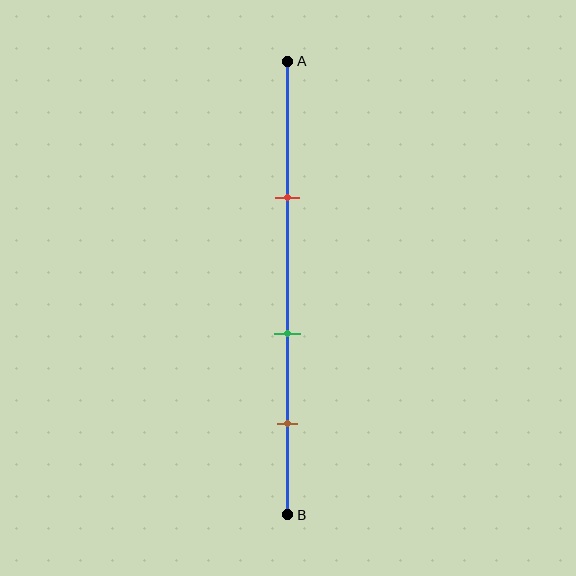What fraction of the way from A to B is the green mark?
The green mark is approximately 60% (0.6) of the way from A to B.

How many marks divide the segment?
There are 3 marks dividing the segment.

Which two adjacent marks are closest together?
The green and brown marks are the closest adjacent pair.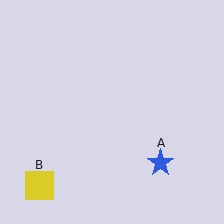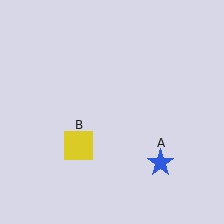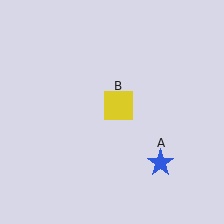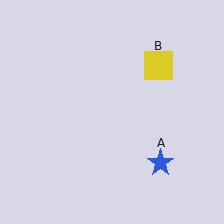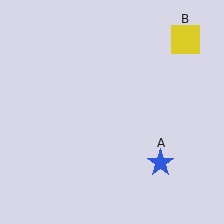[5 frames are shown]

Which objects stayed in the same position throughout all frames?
Blue star (object A) remained stationary.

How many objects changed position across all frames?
1 object changed position: yellow square (object B).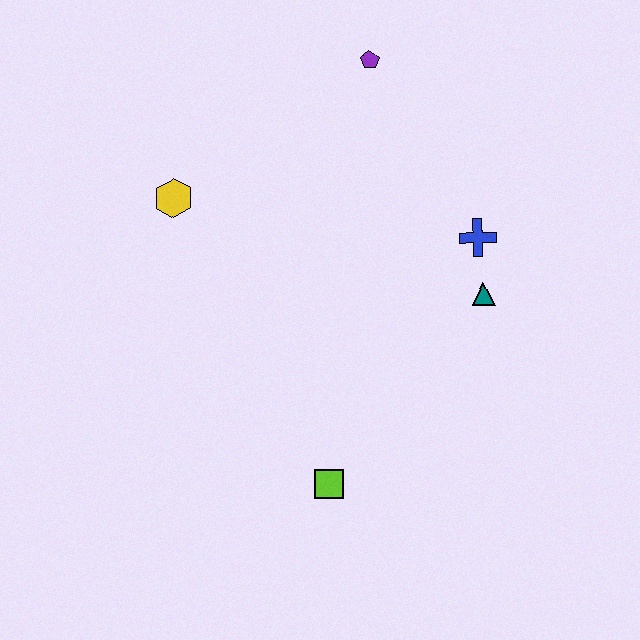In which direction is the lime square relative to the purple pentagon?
The lime square is below the purple pentagon.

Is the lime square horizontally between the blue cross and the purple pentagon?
No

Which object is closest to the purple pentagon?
The blue cross is closest to the purple pentagon.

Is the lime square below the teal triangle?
Yes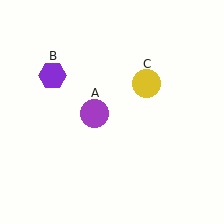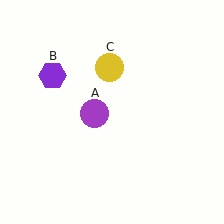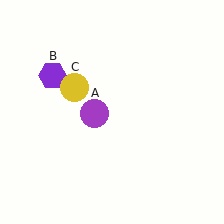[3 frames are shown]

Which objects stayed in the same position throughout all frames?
Purple circle (object A) and purple hexagon (object B) remained stationary.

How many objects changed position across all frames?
1 object changed position: yellow circle (object C).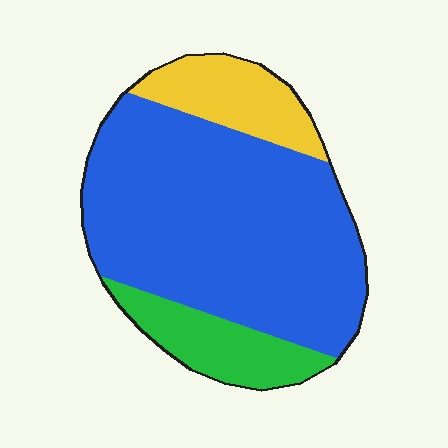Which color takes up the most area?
Blue, at roughly 70%.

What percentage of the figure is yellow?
Yellow covers roughly 15% of the figure.